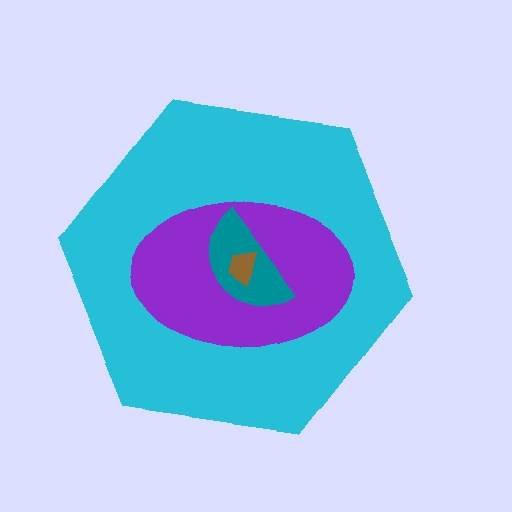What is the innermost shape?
The brown trapezoid.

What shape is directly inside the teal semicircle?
The brown trapezoid.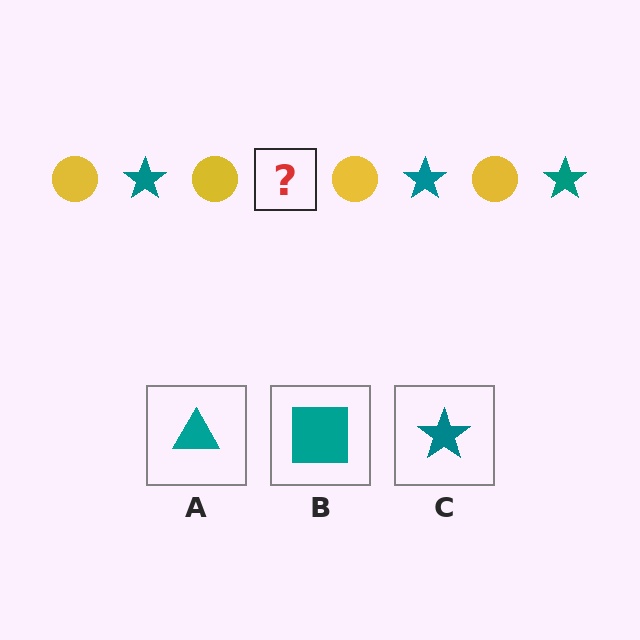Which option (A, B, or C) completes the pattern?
C.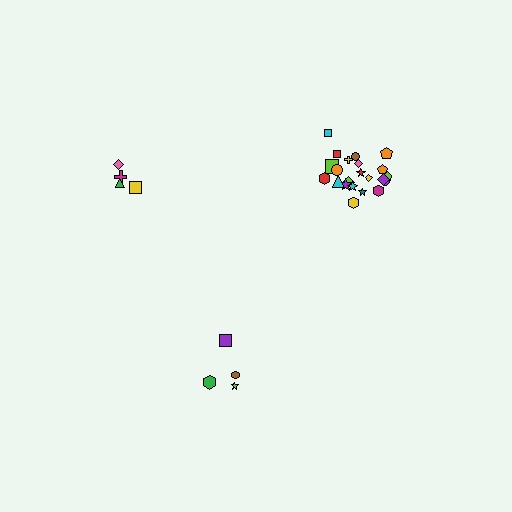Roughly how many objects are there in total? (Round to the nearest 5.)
Roughly 30 objects in total.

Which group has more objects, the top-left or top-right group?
The top-right group.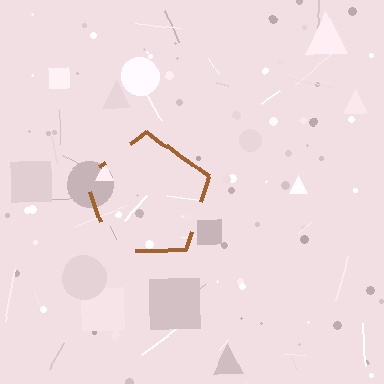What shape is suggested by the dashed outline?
The dashed outline suggests a pentagon.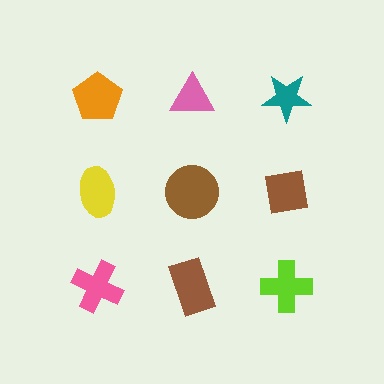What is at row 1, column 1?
An orange pentagon.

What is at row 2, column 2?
A brown circle.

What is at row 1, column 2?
A pink triangle.